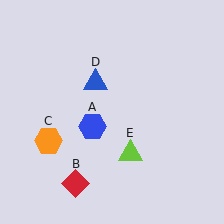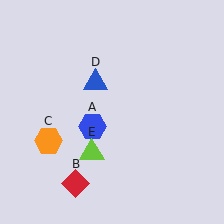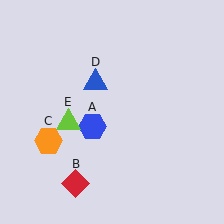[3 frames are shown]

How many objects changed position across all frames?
1 object changed position: lime triangle (object E).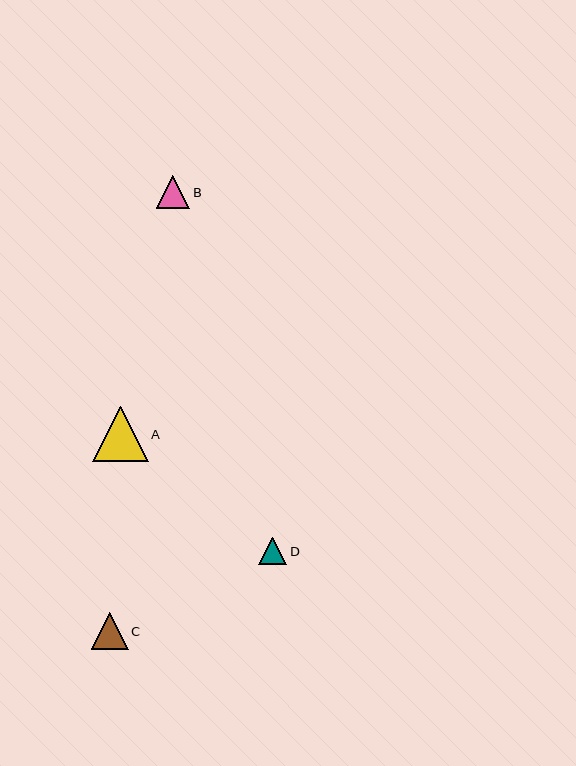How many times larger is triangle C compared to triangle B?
Triangle C is approximately 1.1 times the size of triangle B.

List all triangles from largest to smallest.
From largest to smallest: A, C, B, D.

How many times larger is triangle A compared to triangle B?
Triangle A is approximately 1.7 times the size of triangle B.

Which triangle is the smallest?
Triangle D is the smallest with a size of approximately 28 pixels.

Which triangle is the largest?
Triangle A is the largest with a size of approximately 56 pixels.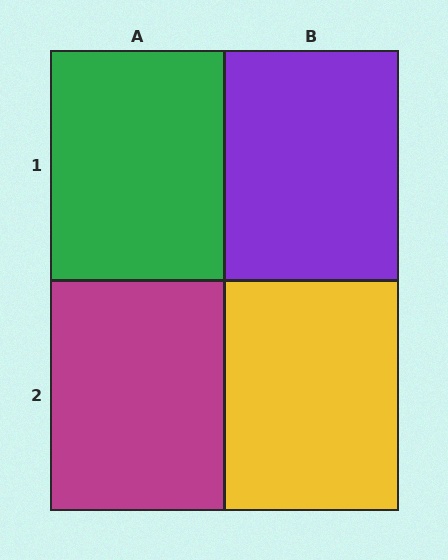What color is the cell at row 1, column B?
Purple.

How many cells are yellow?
1 cell is yellow.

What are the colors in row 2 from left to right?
Magenta, yellow.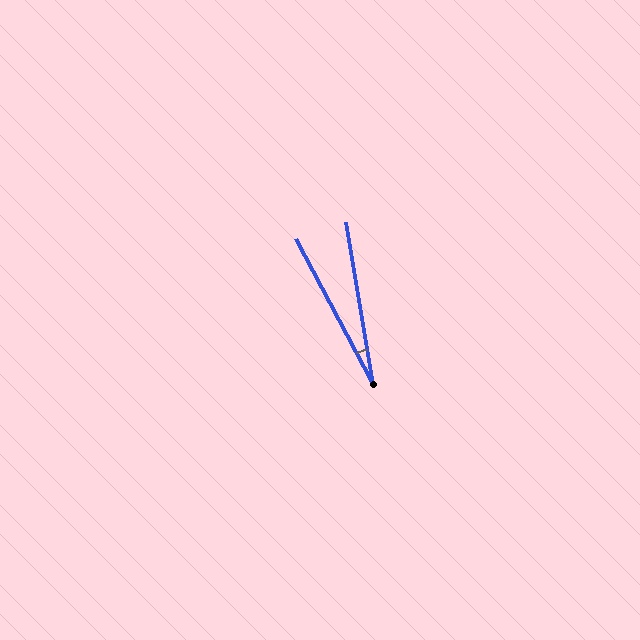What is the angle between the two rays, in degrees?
Approximately 19 degrees.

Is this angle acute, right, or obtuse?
It is acute.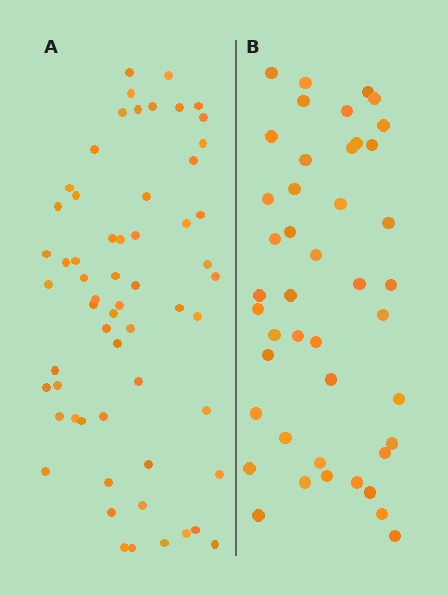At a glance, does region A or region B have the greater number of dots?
Region A (the left region) has more dots.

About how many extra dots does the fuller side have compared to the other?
Region A has approximately 15 more dots than region B.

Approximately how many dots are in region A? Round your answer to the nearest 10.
About 60 dots.